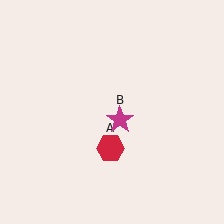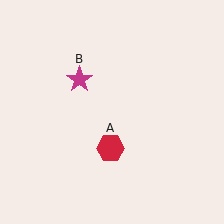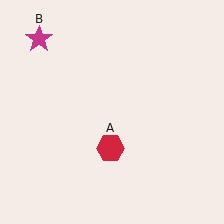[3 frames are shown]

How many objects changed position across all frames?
1 object changed position: magenta star (object B).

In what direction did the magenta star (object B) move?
The magenta star (object B) moved up and to the left.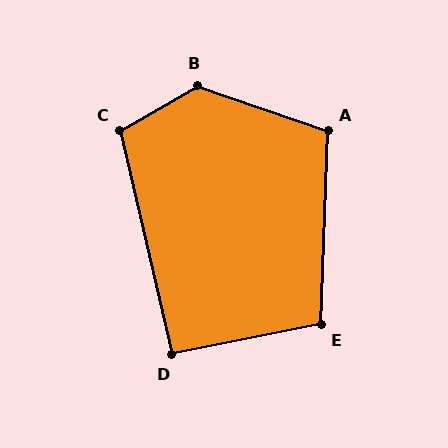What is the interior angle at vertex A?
Approximately 107 degrees (obtuse).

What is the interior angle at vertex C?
Approximately 106 degrees (obtuse).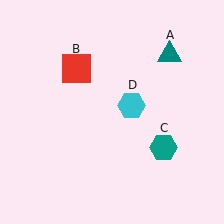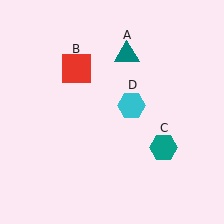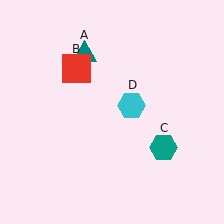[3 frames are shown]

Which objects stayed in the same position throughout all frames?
Red square (object B) and teal hexagon (object C) and cyan hexagon (object D) remained stationary.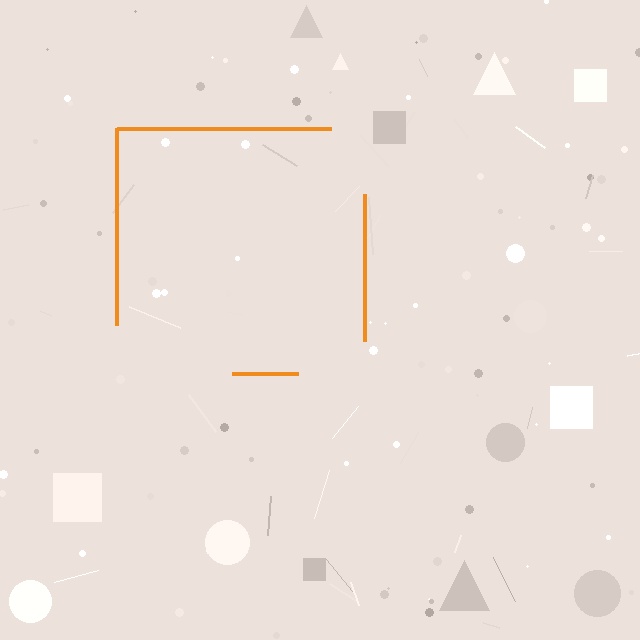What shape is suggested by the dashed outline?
The dashed outline suggests a square.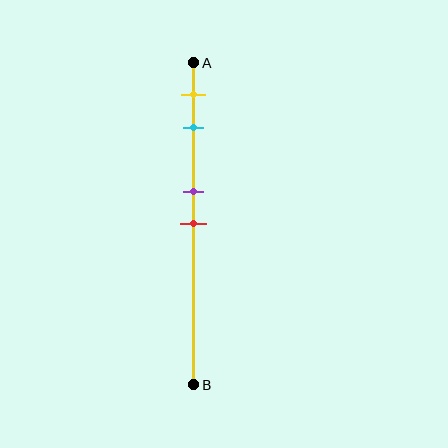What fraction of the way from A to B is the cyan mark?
The cyan mark is approximately 20% (0.2) of the way from A to B.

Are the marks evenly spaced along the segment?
No, the marks are not evenly spaced.